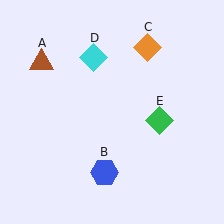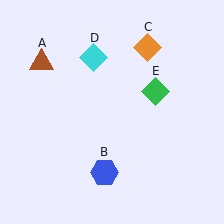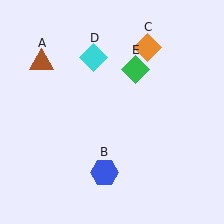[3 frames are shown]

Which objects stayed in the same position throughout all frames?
Brown triangle (object A) and blue hexagon (object B) and orange diamond (object C) and cyan diamond (object D) remained stationary.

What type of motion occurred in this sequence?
The green diamond (object E) rotated counterclockwise around the center of the scene.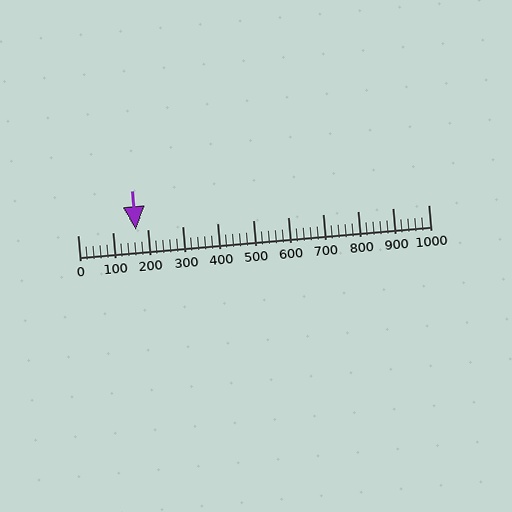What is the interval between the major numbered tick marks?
The major tick marks are spaced 100 units apart.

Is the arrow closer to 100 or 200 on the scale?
The arrow is closer to 200.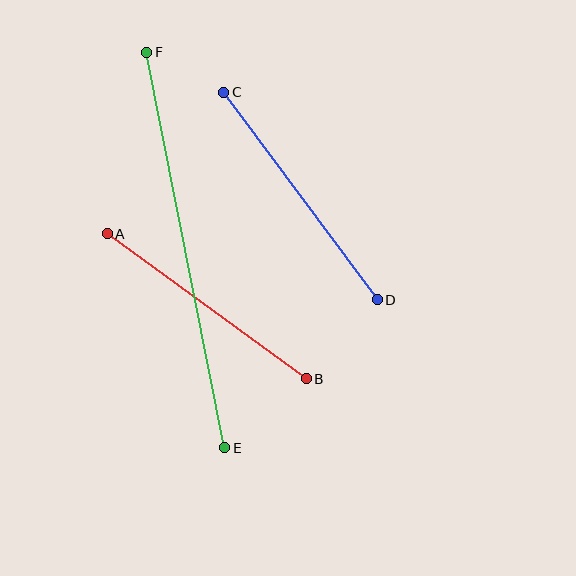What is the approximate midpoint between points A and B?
The midpoint is at approximately (207, 306) pixels.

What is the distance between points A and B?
The distance is approximately 246 pixels.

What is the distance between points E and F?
The distance is approximately 403 pixels.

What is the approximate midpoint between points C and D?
The midpoint is at approximately (301, 196) pixels.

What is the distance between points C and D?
The distance is approximately 258 pixels.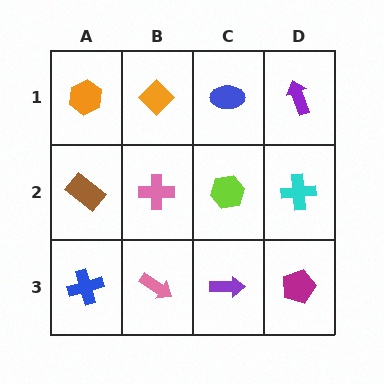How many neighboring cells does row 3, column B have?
3.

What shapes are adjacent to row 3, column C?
A lime hexagon (row 2, column C), a pink arrow (row 3, column B), a magenta pentagon (row 3, column D).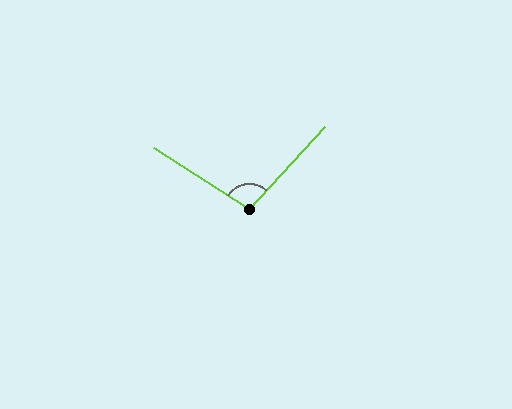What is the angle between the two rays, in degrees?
Approximately 100 degrees.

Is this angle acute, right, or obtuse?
It is obtuse.